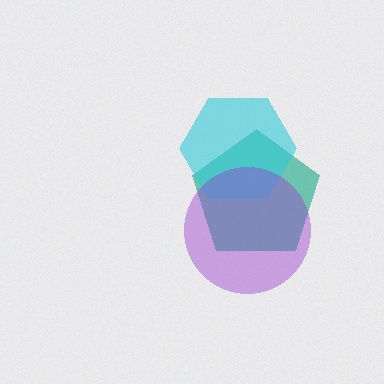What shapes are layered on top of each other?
The layered shapes are: a teal pentagon, a cyan hexagon, a purple circle.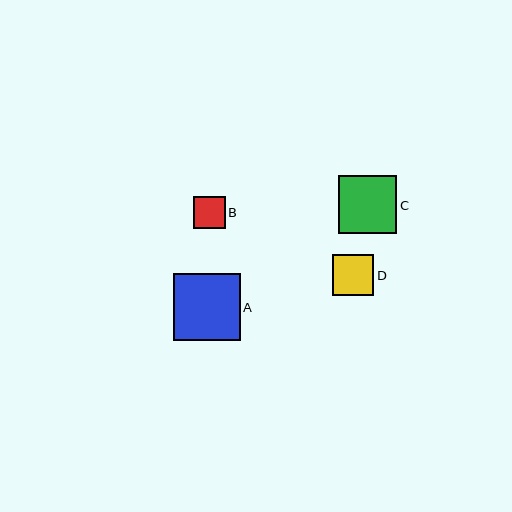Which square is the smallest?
Square B is the smallest with a size of approximately 32 pixels.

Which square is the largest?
Square A is the largest with a size of approximately 67 pixels.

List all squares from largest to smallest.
From largest to smallest: A, C, D, B.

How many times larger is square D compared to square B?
Square D is approximately 1.3 times the size of square B.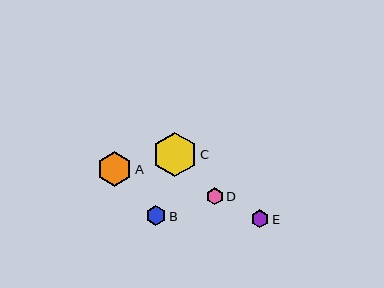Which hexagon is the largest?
Hexagon C is the largest with a size of approximately 45 pixels.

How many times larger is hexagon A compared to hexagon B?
Hexagon A is approximately 1.7 times the size of hexagon B.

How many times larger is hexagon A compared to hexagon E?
Hexagon A is approximately 1.9 times the size of hexagon E.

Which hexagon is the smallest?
Hexagon D is the smallest with a size of approximately 17 pixels.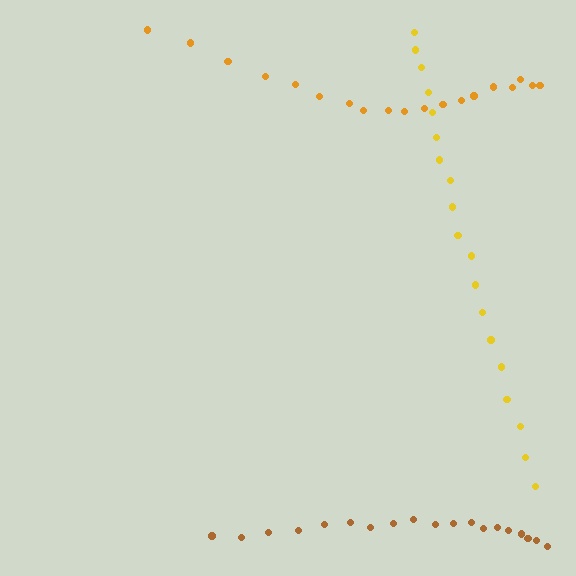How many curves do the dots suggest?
There are 3 distinct paths.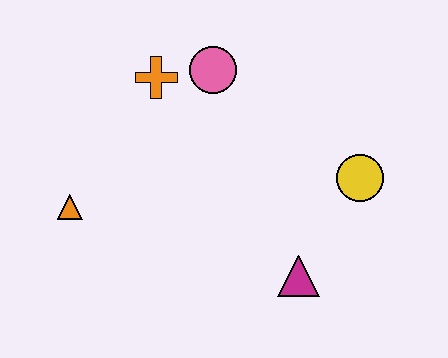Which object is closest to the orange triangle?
The orange cross is closest to the orange triangle.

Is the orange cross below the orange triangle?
No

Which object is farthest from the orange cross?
The magenta triangle is farthest from the orange cross.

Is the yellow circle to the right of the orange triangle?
Yes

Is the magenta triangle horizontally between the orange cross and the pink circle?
No